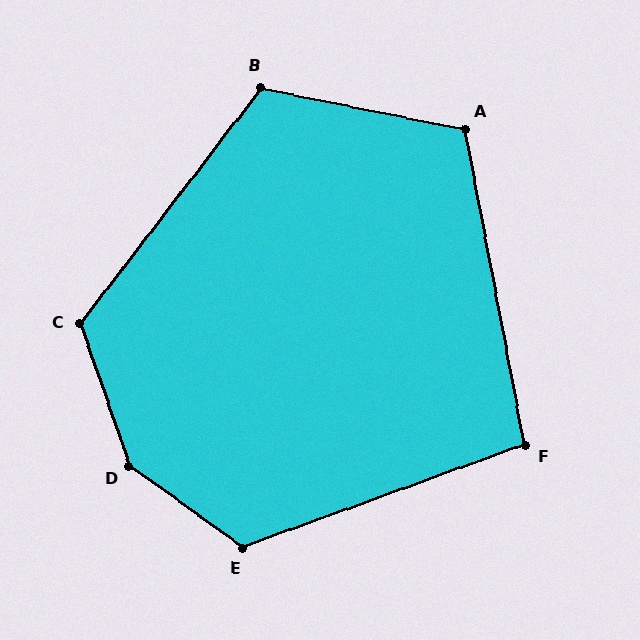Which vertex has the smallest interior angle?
F, at approximately 99 degrees.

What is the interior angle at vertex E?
Approximately 124 degrees (obtuse).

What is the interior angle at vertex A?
Approximately 112 degrees (obtuse).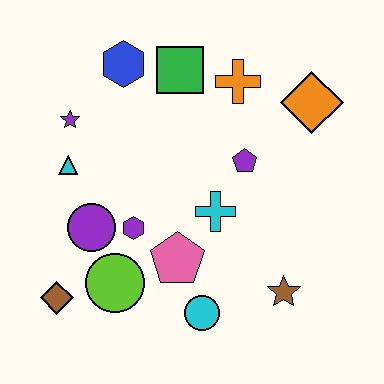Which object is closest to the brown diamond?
The lime circle is closest to the brown diamond.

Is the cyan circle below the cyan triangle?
Yes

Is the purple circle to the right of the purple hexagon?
No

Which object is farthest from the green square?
The brown diamond is farthest from the green square.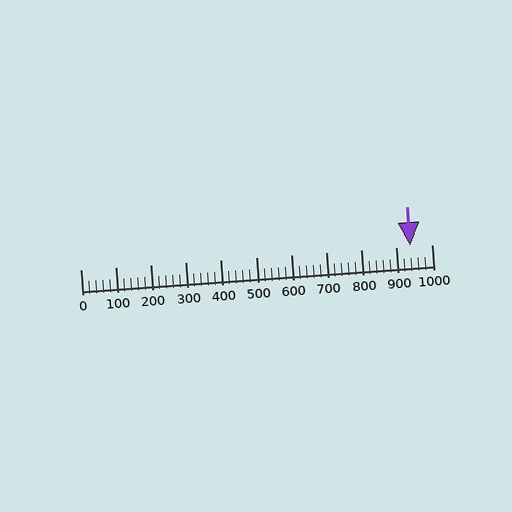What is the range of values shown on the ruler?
The ruler shows values from 0 to 1000.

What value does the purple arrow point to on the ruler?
The purple arrow points to approximately 940.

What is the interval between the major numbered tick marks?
The major tick marks are spaced 100 units apart.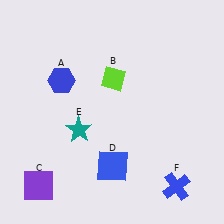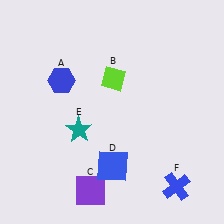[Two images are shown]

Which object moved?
The purple square (C) moved right.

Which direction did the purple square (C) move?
The purple square (C) moved right.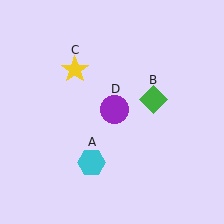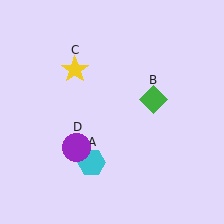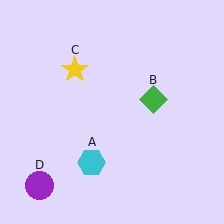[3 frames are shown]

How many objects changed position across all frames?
1 object changed position: purple circle (object D).